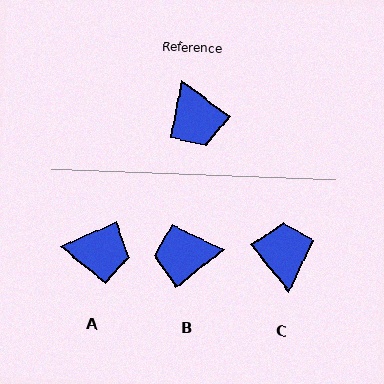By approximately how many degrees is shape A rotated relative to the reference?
Approximately 62 degrees counter-clockwise.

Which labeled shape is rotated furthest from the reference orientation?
C, about 165 degrees away.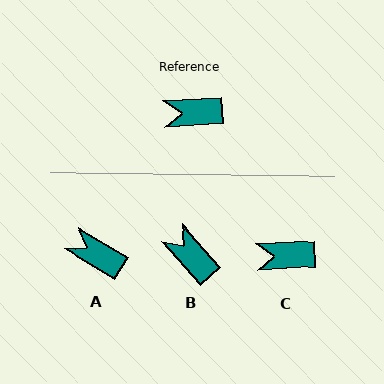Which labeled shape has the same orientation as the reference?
C.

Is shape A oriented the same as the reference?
No, it is off by about 34 degrees.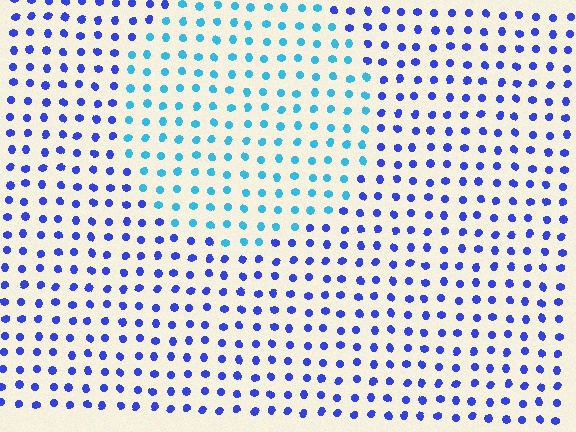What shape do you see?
I see a circle.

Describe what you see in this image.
The image is filled with small blue elements in a uniform arrangement. A circle-shaped region is visible where the elements are tinted to a slightly different hue, forming a subtle color boundary.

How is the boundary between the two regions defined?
The boundary is defined purely by a slight shift in hue (about 43 degrees). Spacing, size, and orientation are identical on both sides.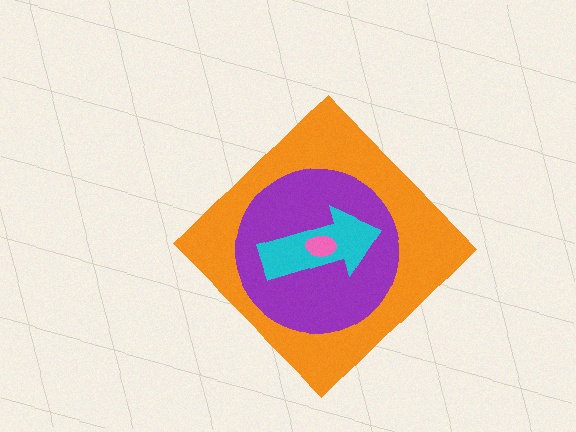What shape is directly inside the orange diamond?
The purple circle.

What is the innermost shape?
The pink ellipse.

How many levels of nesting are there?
4.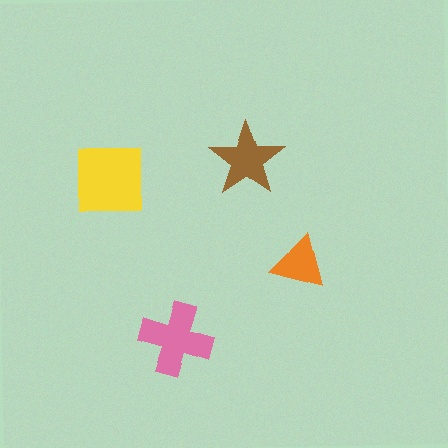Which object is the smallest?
The orange triangle.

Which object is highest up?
The brown star is topmost.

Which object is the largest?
The yellow square.